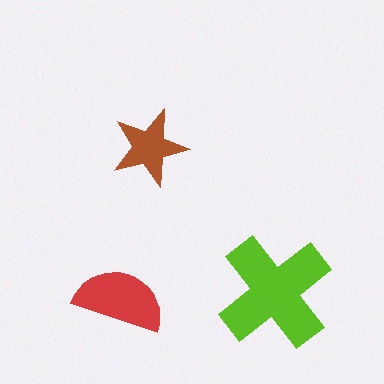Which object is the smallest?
The brown star.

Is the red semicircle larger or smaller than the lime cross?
Smaller.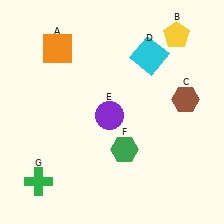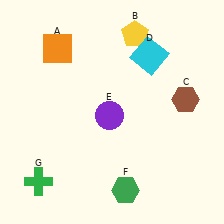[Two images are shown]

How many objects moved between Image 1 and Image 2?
2 objects moved between the two images.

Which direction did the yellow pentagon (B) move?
The yellow pentagon (B) moved left.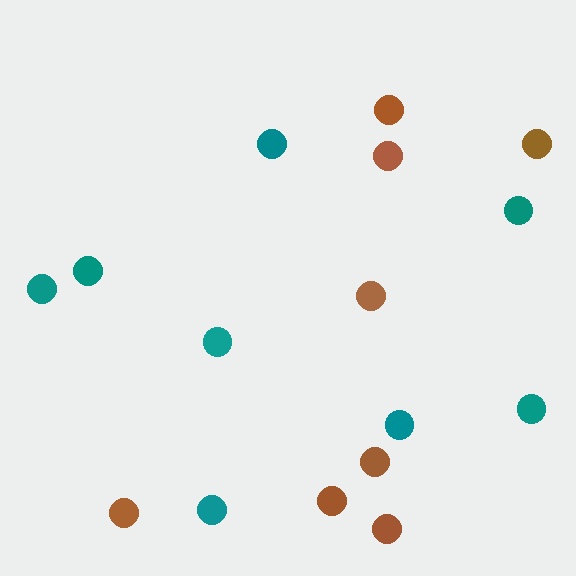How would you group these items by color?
There are 2 groups: one group of teal circles (8) and one group of brown circles (8).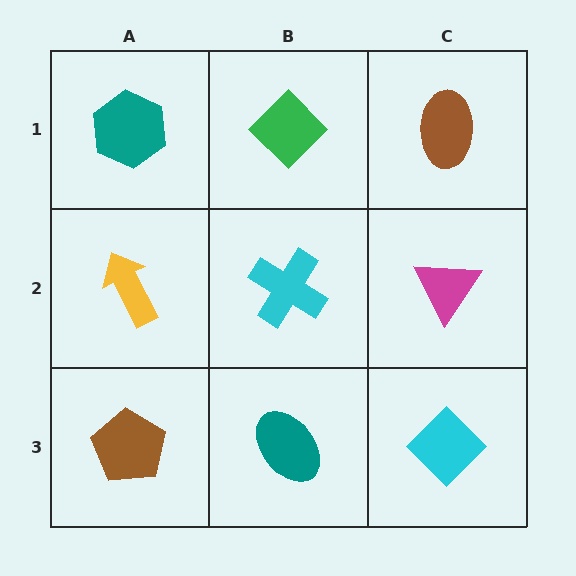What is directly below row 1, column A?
A yellow arrow.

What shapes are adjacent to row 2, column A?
A teal hexagon (row 1, column A), a brown pentagon (row 3, column A), a cyan cross (row 2, column B).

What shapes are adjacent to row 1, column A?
A yellow arrow (row 2, column A), a green diamond (row 1, column B).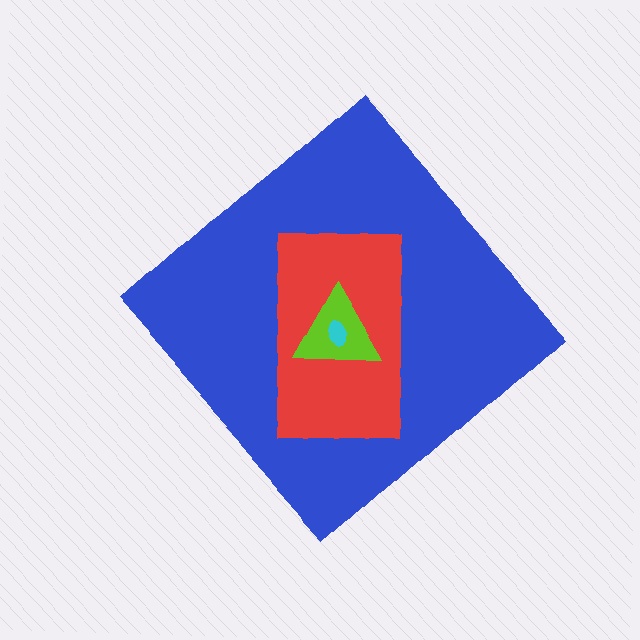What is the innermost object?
The cyan ellipse.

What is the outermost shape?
The blue diamond.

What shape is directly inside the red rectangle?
The lime triangle.